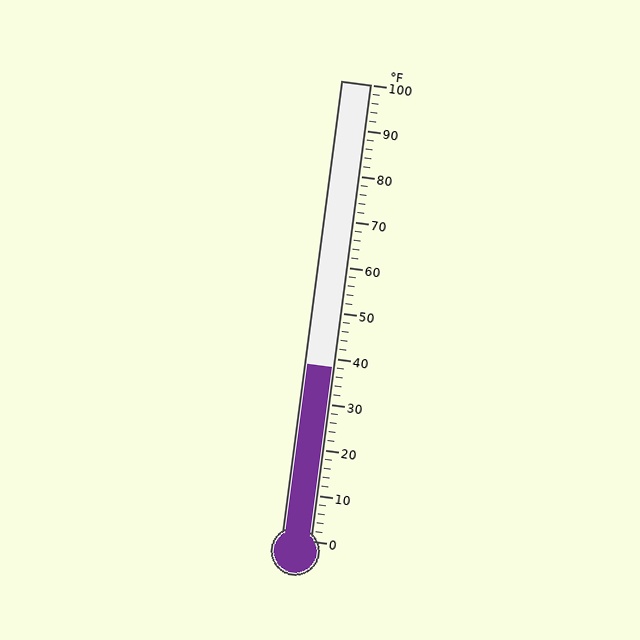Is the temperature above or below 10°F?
The temperature is above 10°F.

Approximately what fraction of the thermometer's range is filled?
The thermometer is filled to approximately 40% of its range.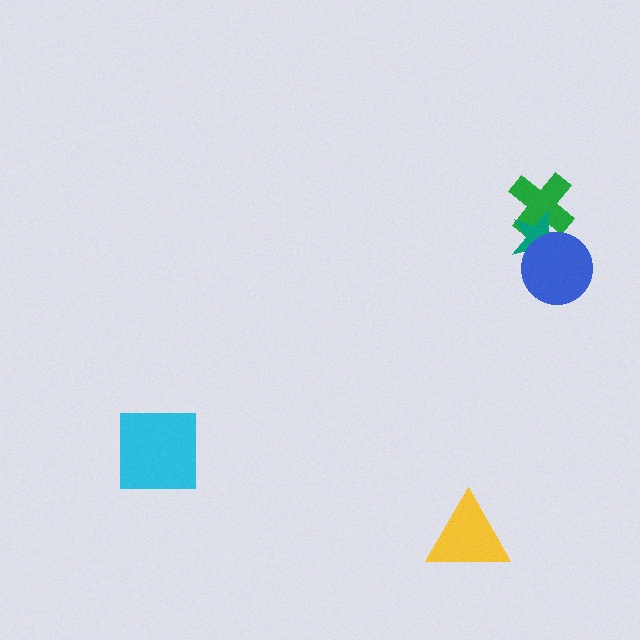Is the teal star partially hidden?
Yes, it is partially covered by another shape.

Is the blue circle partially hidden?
No, no other shape covers it.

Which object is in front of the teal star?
The blue circle is in front of the teal star.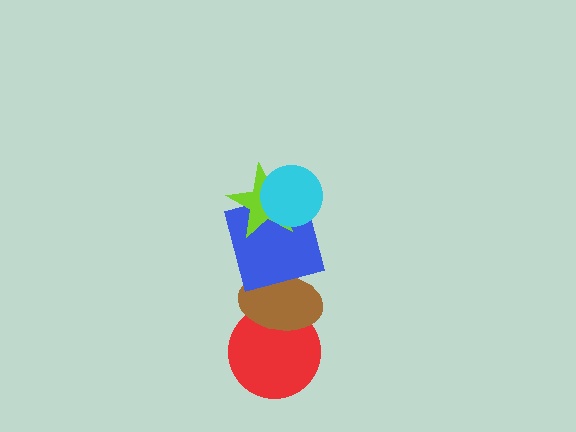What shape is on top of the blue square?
The lime star is on top of the blue square.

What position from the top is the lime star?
The lime star is 2nd from the top.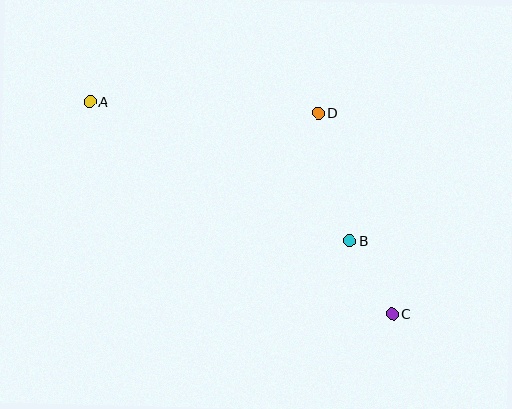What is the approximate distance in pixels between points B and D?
The distance between B and D is approximately 132 pixels.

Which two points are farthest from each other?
Points A and C are farthest from each other.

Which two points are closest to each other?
Points B and C are closest to each other.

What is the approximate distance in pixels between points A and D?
The distance between A and D is approximately 229 pixels.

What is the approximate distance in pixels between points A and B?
The distance between A and B is approximately 295 pixels.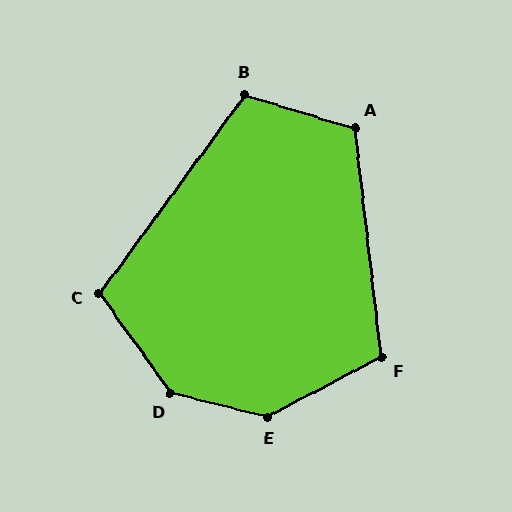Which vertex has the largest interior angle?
D, at approximately 140 degrees.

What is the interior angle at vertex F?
Approximately 111 degrees (obtuse).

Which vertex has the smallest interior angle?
C, at approximately 108 degrees.